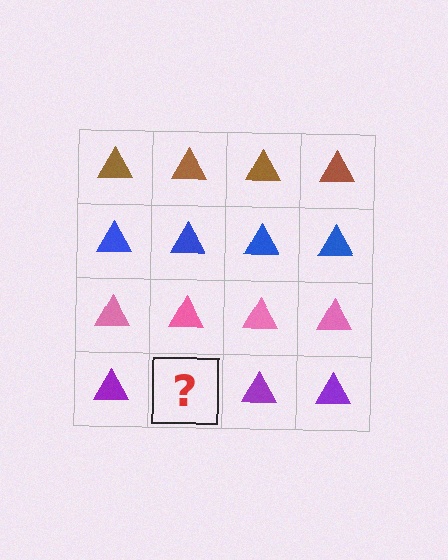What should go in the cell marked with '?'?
The missing cell should contain a purple triangle.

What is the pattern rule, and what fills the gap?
The rule is that each row has a consistent color. The gap should be filled with a purple triangle.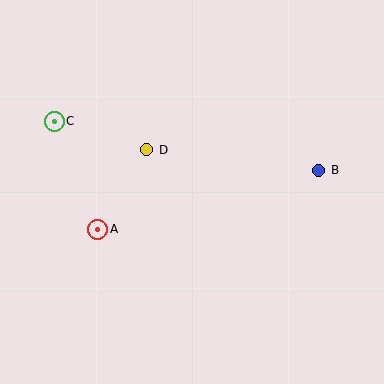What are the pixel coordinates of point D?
Point D is at (147, 150).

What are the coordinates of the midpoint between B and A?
The midpoint between B and A is at (208, 200).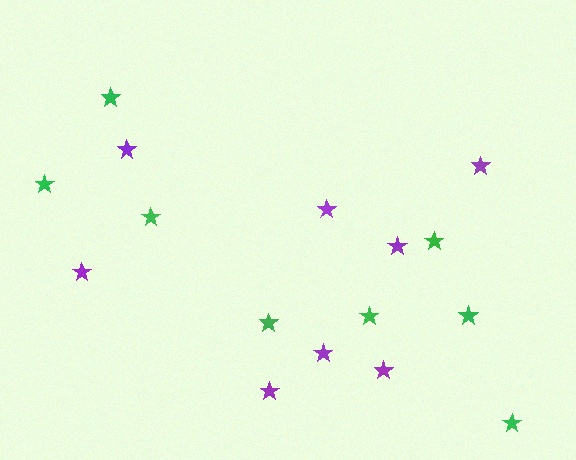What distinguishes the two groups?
There are 2 groups: one group of green stars (8) and one group of purple stars (8).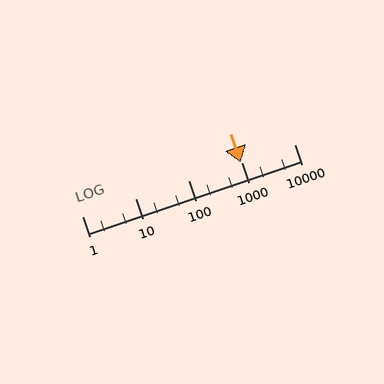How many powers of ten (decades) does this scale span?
The scale spans 4 decades, from 1 to 10000.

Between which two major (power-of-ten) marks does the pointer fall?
The pointer is between 100 and 1000.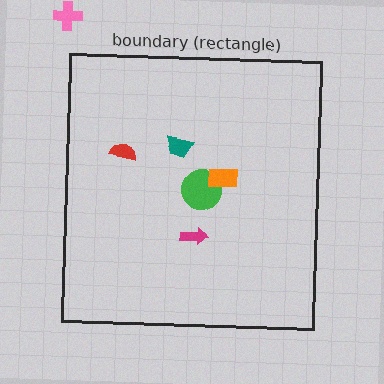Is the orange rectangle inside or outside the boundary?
Inside.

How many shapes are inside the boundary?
5 inside, 1 outside.